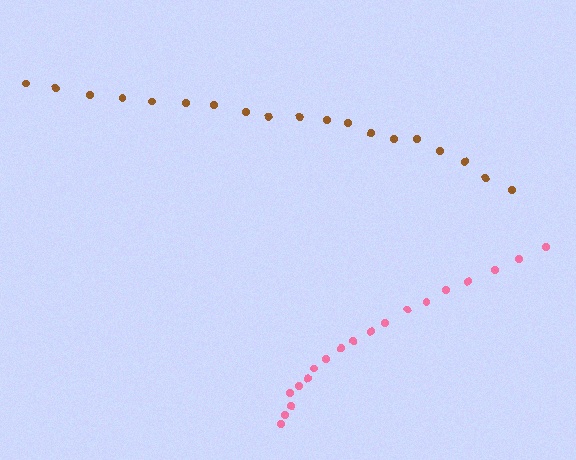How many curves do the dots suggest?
There are 2 distinct paths.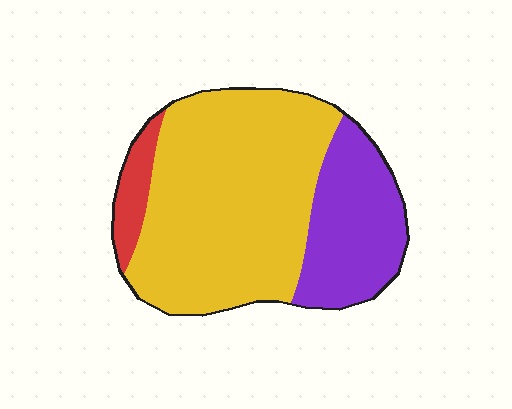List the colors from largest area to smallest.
From largest to smallest: yellow, purple, red.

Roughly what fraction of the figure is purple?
Purple covers around 25% of the figure.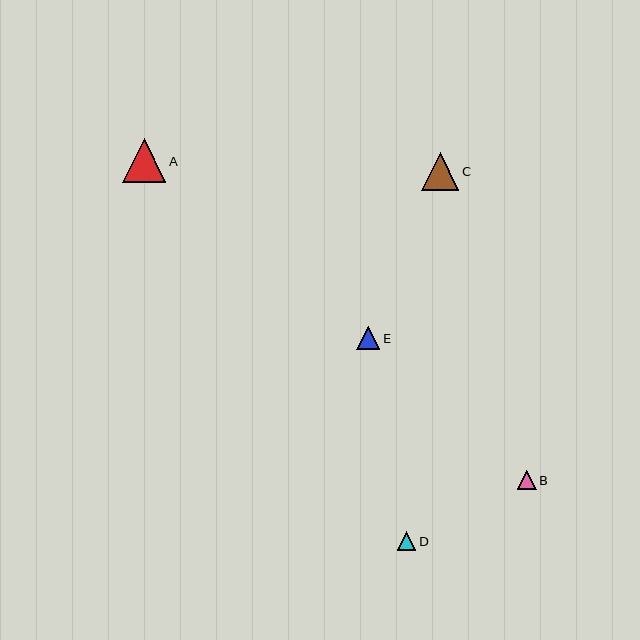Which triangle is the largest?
Triangle A is the largest with a size of approximately 44 pixels.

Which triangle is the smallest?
Triangle D is the smallest with a size of approximately 18 pixels.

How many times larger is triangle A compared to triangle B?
Triangle A is approximately 2.3 times the size of triangle B.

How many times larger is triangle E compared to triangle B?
Triangle E is approximately 1.2 times the size of triangle B.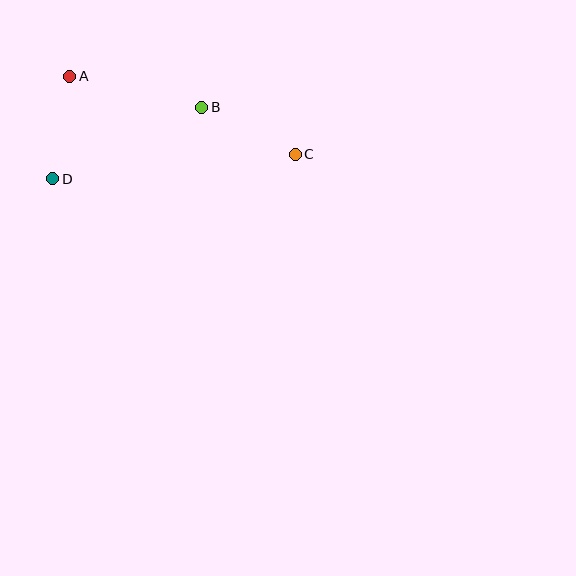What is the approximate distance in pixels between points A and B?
The distance between A and B is approximately 136 pixels.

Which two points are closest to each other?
Points A and D are closest to each other.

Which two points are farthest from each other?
Points C and D are farthest from each other.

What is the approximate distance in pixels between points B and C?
The distance between B and C is approximately 105 pixels.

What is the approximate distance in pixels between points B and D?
The distance between B and D is approximately 165 pixels.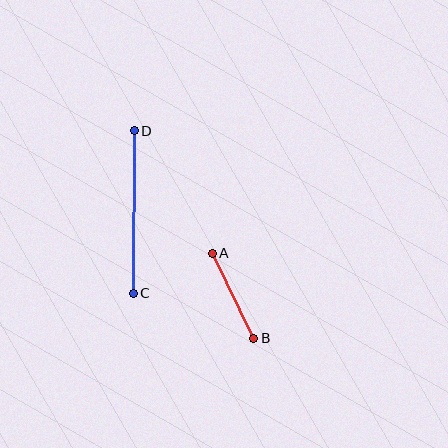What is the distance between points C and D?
The distance is approximately 163 pixels.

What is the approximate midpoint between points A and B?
The midpoint is at approximately (233, 296) pixels.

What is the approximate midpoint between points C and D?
The midpoint is at approximately (134, 212) pixels.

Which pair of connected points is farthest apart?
Points C and D are farthest apart.